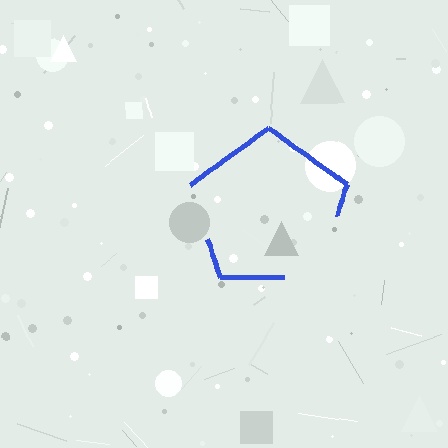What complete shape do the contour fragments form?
The contour fragments form a pentagon.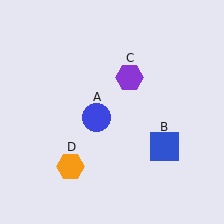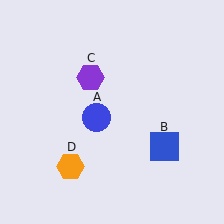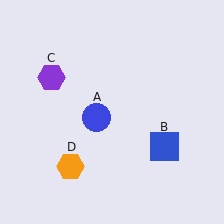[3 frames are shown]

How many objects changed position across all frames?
1 object changed position: purple hexagon (object C).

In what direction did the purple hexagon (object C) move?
The purple hexagon (object C) moved left.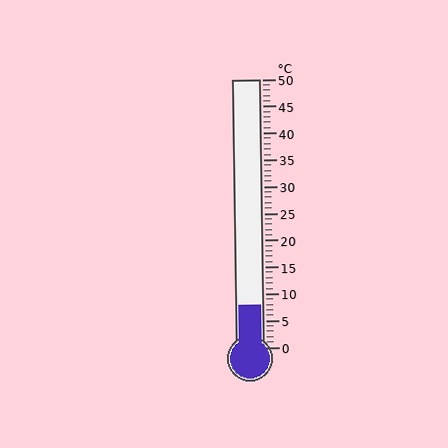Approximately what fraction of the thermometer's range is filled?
The thermometer is filled to approximately 15% of its range.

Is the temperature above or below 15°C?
The temperature is below 15°C.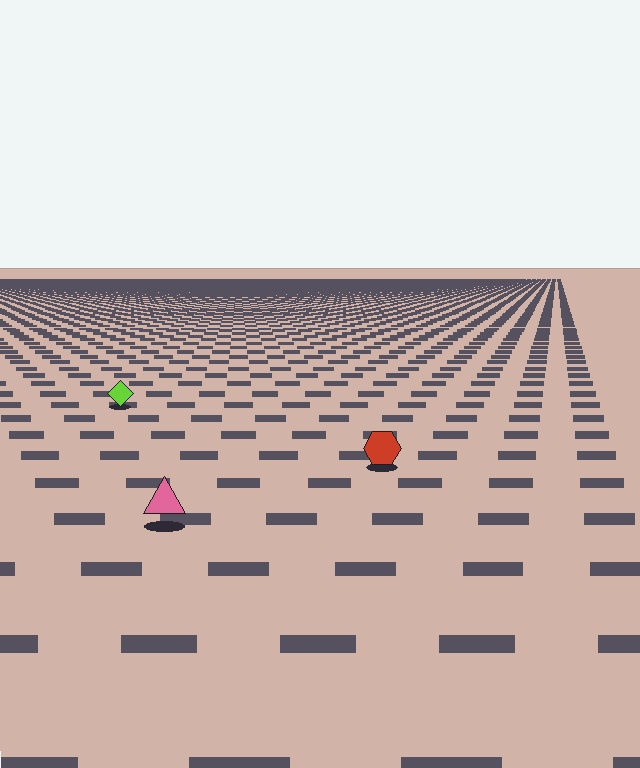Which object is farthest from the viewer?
The lime diamond is farthest from the viewer. It appears smaller and the ground texture around it is denser.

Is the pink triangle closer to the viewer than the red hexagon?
Yes. The pink triangle is closer — you can tell from the texture gradient: the ground texture is coarser near it.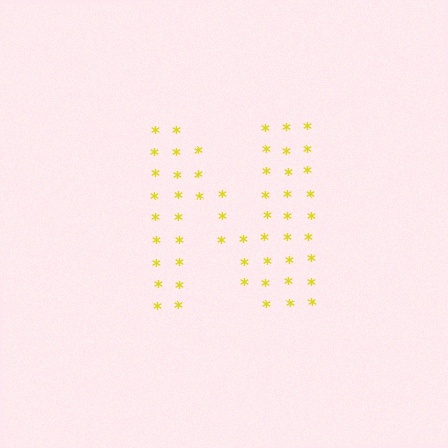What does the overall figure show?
The overall figure shows the letter N.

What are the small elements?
The small elements are asterisks.